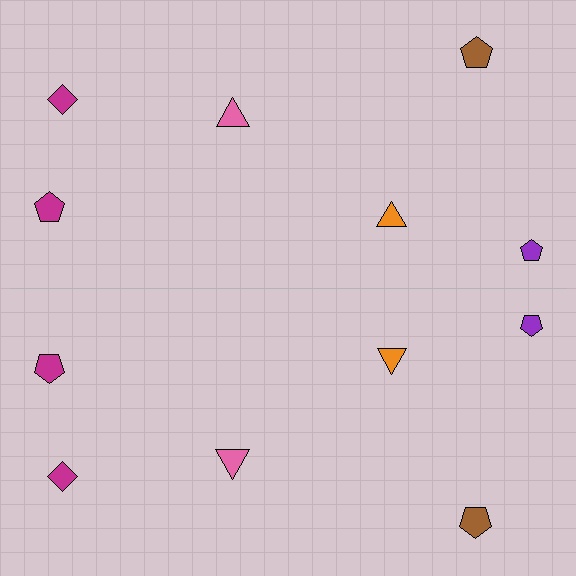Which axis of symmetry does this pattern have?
The pattern has a horizontal axis of symmetry running through the center of the image.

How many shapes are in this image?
There are 12 shapes in this image.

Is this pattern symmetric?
Yes, this pattern has bilateral (reflection) symmetry.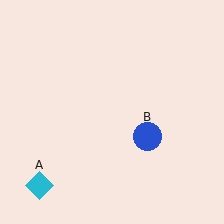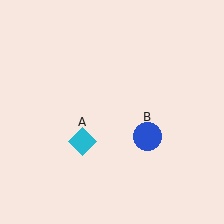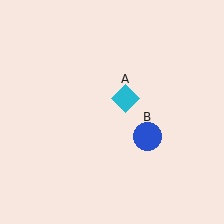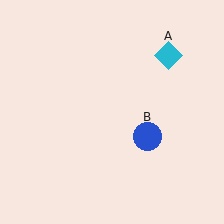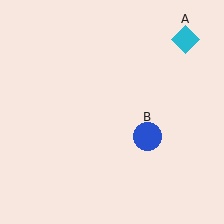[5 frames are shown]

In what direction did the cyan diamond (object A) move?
The cyan diamond (object A) moved up and to the right.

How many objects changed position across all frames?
1 object changed position: cyan diamond (object A).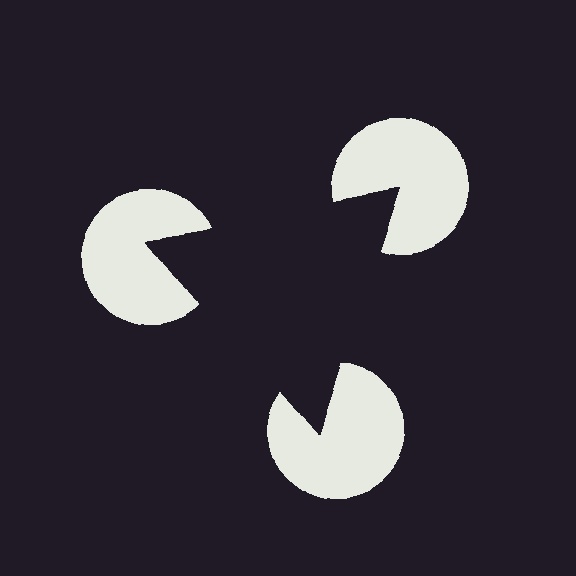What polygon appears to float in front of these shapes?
An illusory triangle — its edges are inferred from the aligned wedge cuts in the pac-man discs, not physically drawn.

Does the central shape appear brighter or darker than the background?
It typically appears slightly darker than the background, even though no actual brightness change is drawn.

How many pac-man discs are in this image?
There are 3 — one at each vertex of the illusory triangle.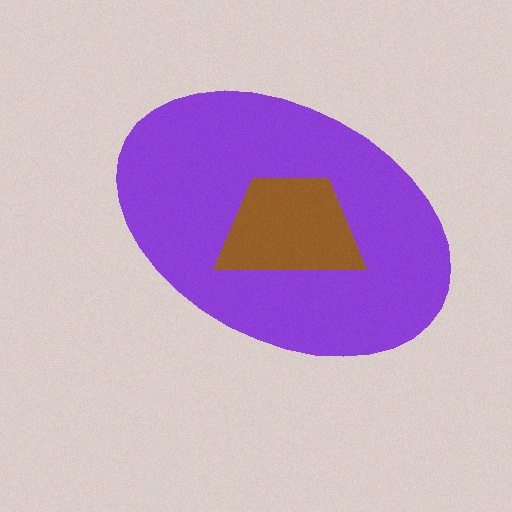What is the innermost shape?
The brown trapezoid.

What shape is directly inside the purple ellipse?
The brown trapezoid.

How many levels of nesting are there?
2.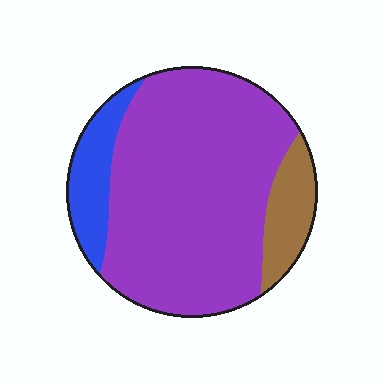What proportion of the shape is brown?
Brown covers roughly 10% of the shape.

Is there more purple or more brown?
Purple.